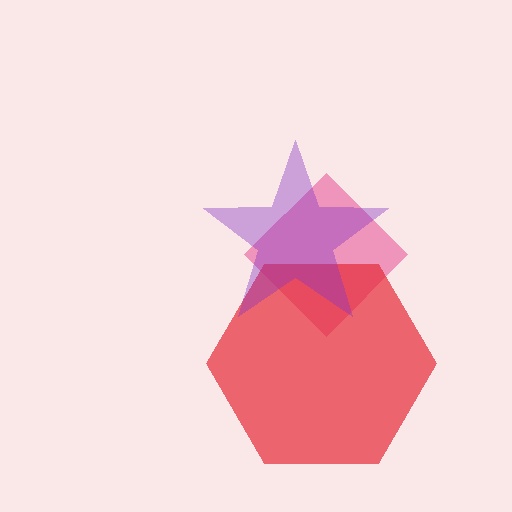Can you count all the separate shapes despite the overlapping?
Yes, there are 3 separate shapes.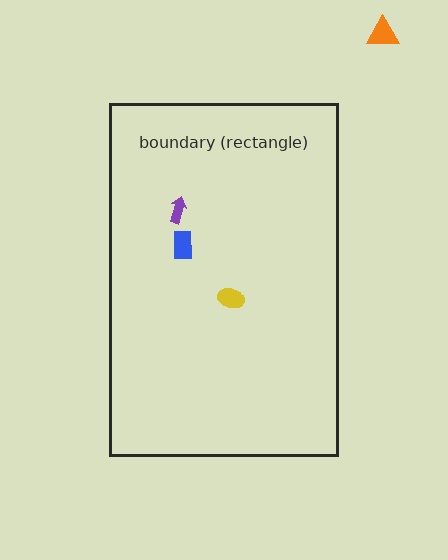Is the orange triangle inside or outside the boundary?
Outside.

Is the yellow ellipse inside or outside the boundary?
Inside.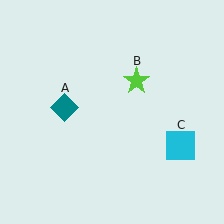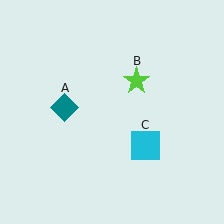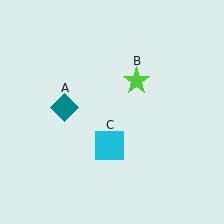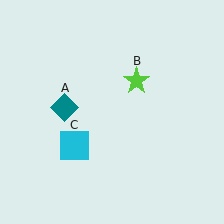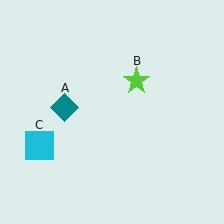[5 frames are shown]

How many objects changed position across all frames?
1 object changed position: cyan square (object C).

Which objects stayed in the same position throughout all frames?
Teal diamond (object A) and lime star (object B) remained stationary.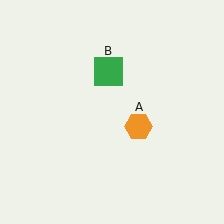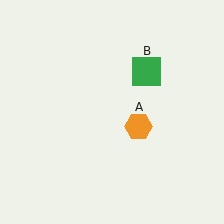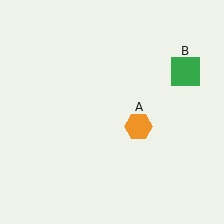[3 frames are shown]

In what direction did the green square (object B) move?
The green square (object B) moved right.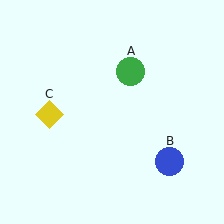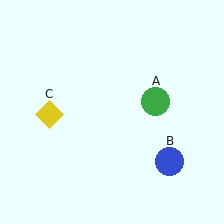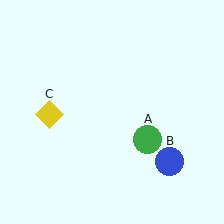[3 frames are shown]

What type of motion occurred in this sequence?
The green circle (object A) rotated clockwise around the center of the scene.